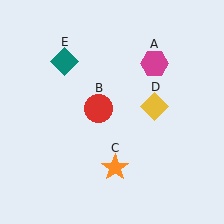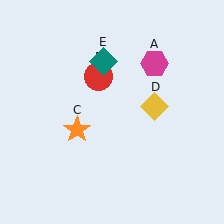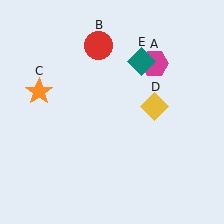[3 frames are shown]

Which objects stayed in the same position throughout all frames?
Magenta hexagon (object A) and yellow diamond (object D) remained stationary.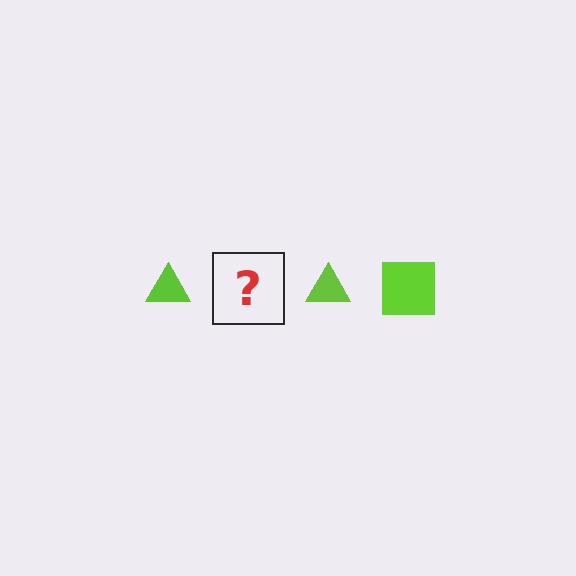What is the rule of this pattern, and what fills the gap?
The rule is that the pattern cycles through triangle, square shapes in lime. The gap should be filled with a lime square.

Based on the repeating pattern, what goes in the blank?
The blank should be a lime square.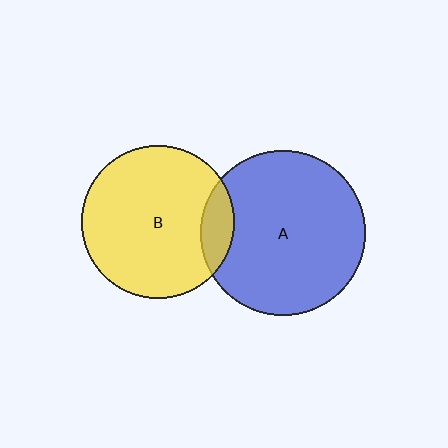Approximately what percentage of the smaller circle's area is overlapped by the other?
Approximately 10%.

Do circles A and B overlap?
Yes.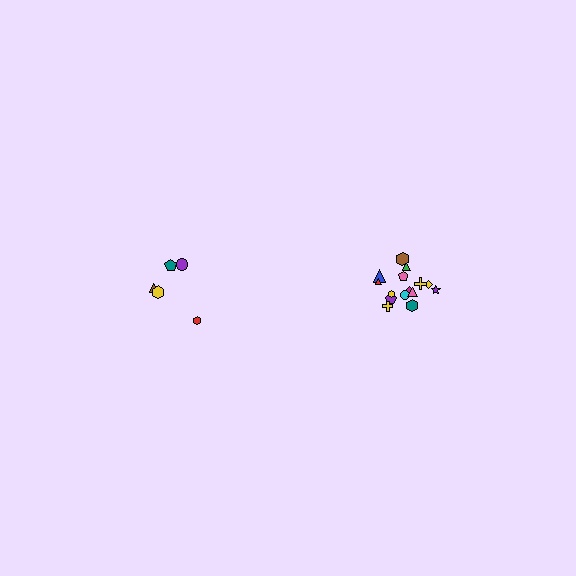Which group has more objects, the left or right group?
The right group.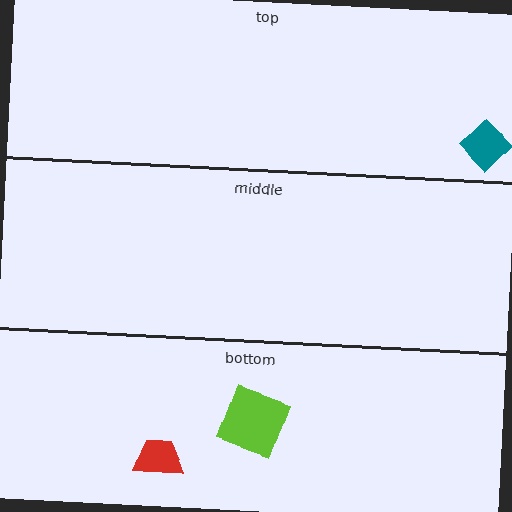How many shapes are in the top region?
1.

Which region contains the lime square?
The bottom region.